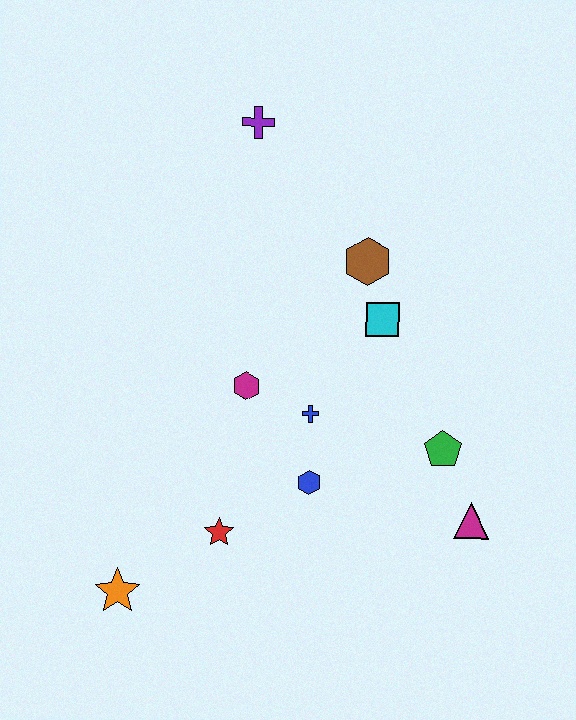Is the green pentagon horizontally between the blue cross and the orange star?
No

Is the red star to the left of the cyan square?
Yes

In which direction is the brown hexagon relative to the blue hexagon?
The brown hexagon is above the blue hexagon.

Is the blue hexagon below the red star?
No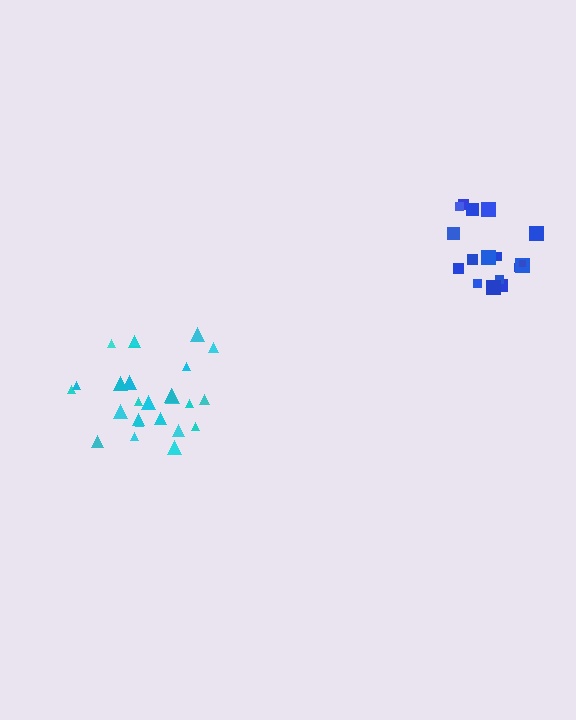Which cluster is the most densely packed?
Blue.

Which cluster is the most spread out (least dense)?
Cyan.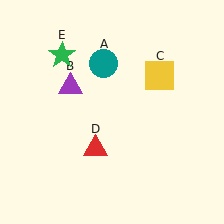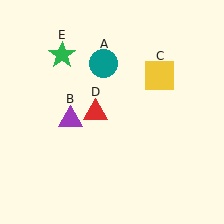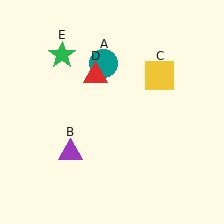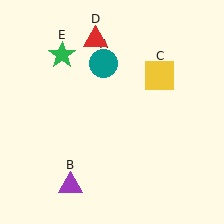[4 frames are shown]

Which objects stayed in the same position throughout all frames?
Teal circle (object A) and yellow square (object C) and green star (object E) remained stationary.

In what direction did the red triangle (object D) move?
The red triangle (object D) moved up.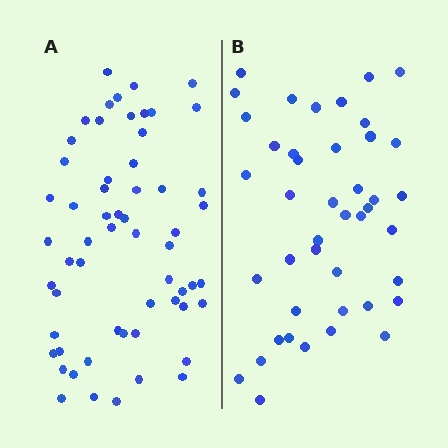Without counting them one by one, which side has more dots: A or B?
Region A (the left region) has more dots.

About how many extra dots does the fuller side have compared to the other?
Region A has approximately 15 more dots than region B.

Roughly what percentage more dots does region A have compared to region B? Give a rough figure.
About 35% more.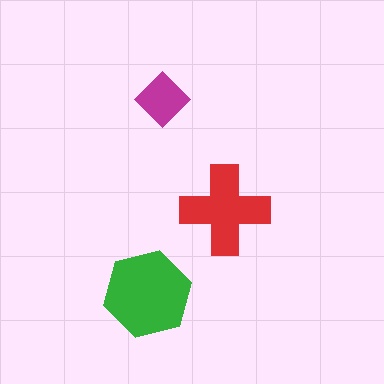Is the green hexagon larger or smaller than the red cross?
Larger.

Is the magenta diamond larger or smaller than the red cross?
Smaller.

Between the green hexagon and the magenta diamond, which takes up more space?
The green hexagon.